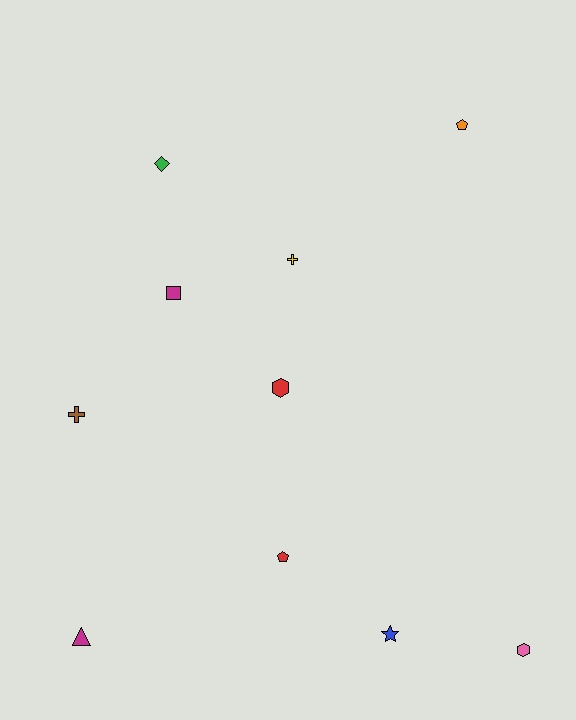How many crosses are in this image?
There are 2 crosses.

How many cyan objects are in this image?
There are no cyan objects.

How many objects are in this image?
There are 10 objects.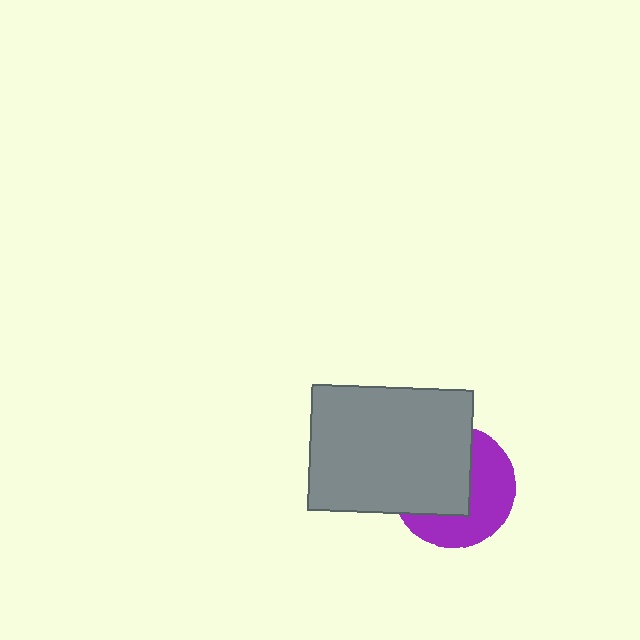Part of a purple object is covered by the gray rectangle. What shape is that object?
It is a circle.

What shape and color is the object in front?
The object in front is a gray rectangle.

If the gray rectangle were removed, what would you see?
You would see the complete purple circle.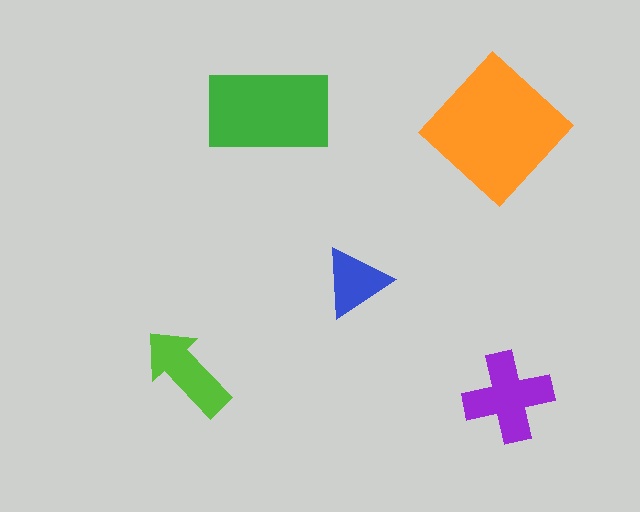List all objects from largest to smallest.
The orange diamond, the green rectangle, the purple cross, the lime arrow, the blue triangle.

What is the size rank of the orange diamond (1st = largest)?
1st.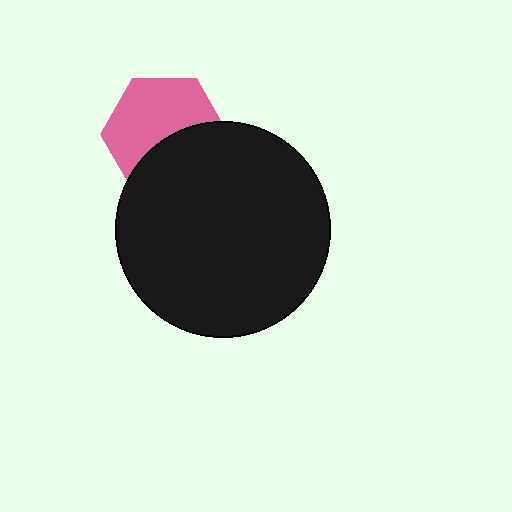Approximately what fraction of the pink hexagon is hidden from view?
Roughly 41% of the pink hexagon is hidden behind the black circle.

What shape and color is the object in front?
The object in front is a black circle.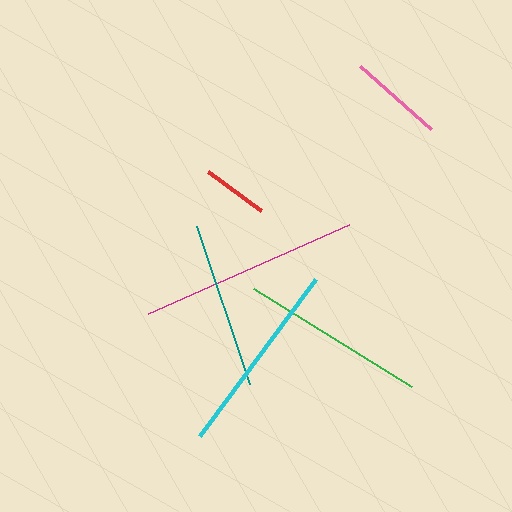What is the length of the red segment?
The red segment is approximately 66 pixels long.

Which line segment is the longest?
The magenta line is the longest at approximately 220 pixels.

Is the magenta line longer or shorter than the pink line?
The magenta line is longer than the pink line.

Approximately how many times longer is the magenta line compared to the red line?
The magenta line is approximately 3.4 times the length of the red line.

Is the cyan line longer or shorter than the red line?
The cyan line is longer than the red line.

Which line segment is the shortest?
The red line is the shortest at approximately 66 pixels.